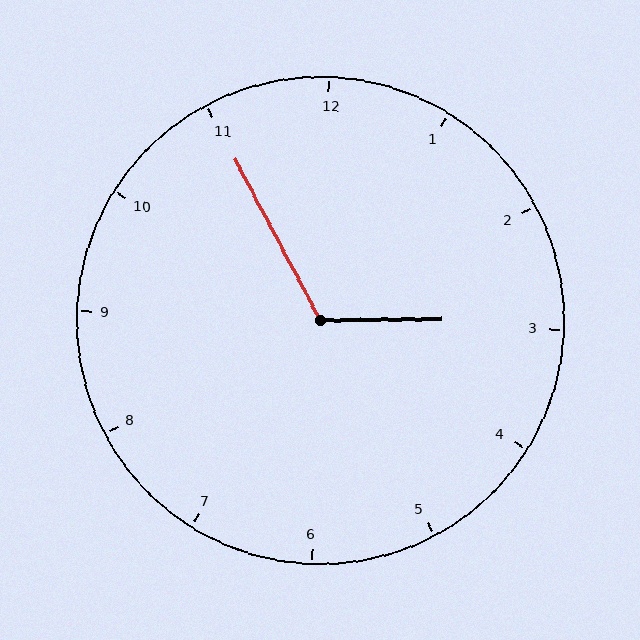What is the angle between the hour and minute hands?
Approximately 118 degrees.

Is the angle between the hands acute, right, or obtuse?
It is obtuse.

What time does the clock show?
2:55.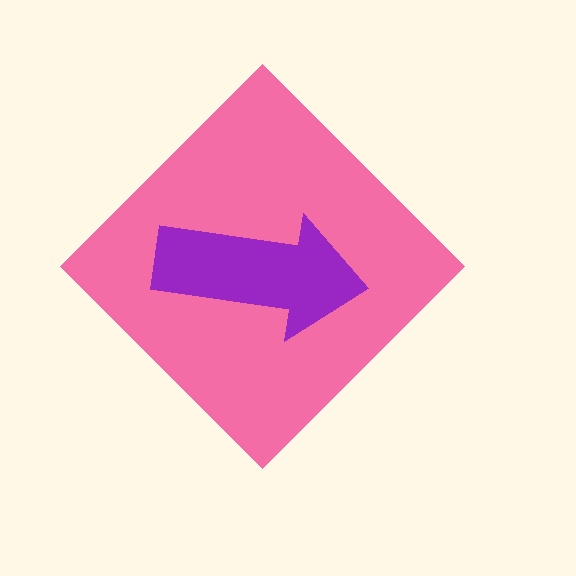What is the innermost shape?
The purple arrow.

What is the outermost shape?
The pink diamond.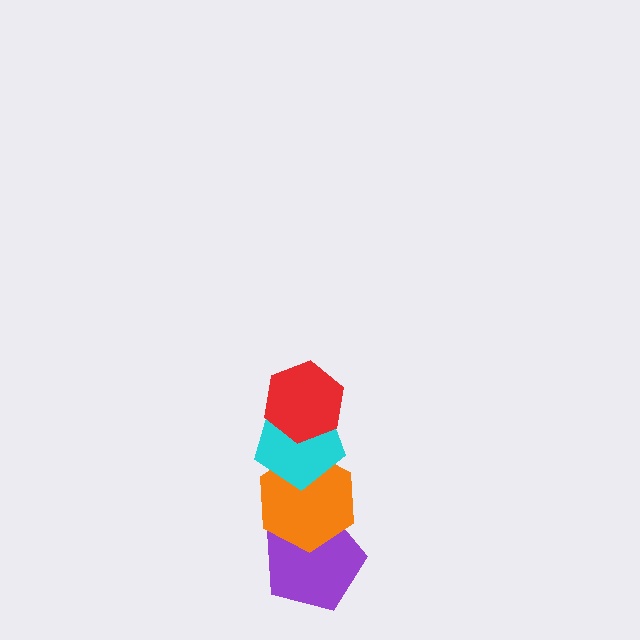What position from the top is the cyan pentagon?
The cyan pentagon is 2nd from the top.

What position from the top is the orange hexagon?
The orange hexagon is 3rd from the top.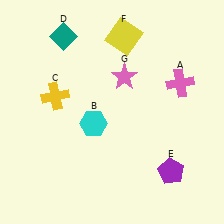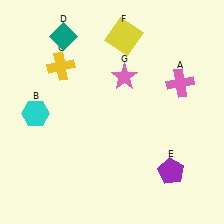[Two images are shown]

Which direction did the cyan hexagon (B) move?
The cyan hexagon (B) moved left.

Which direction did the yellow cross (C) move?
The yellow cross (C) moved up.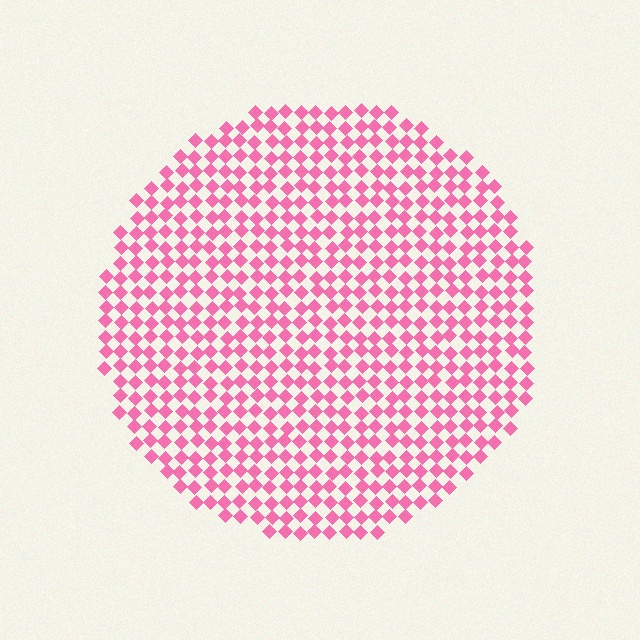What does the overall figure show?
The overall figure shows a circle.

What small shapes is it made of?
It is made of small diamonds.